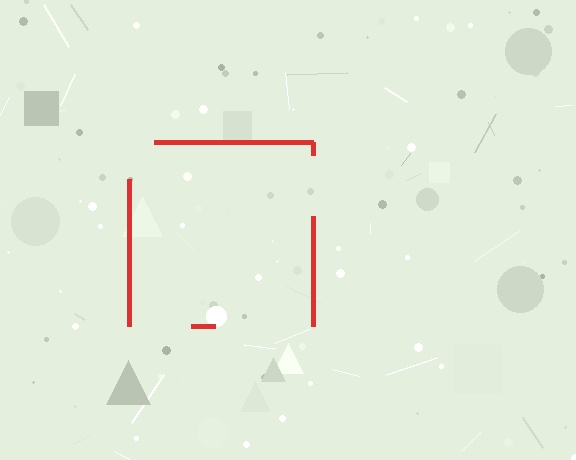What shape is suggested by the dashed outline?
The dashed outline suggests a square.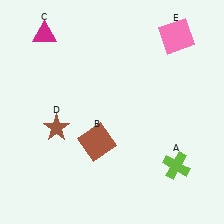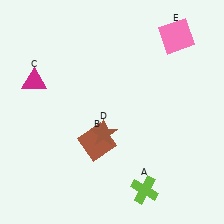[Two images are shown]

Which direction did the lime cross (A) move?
The lime cross (A) moved left.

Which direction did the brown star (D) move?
The brown star (D) moved right.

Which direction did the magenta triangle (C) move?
The magenta triangle (C) moved down.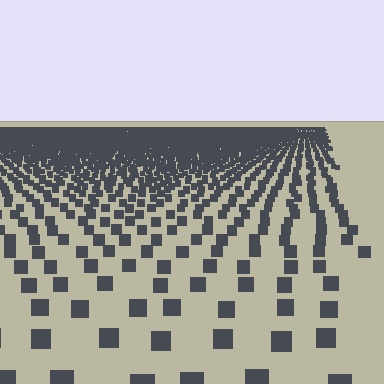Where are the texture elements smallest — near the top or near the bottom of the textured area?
Near the top.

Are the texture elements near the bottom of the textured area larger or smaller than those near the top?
Larger. Near the bottom, elements are closer to the viewer and appear at a bigger on-screen size.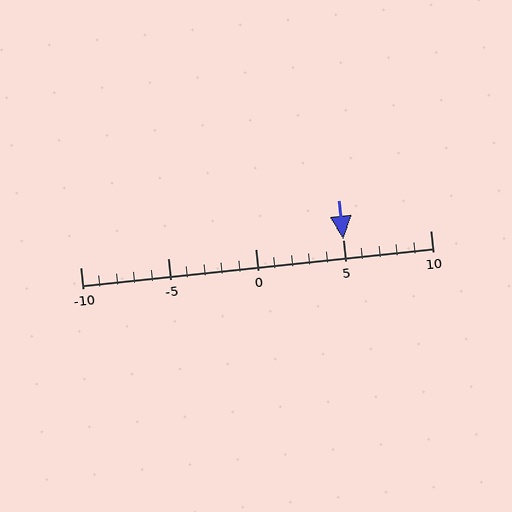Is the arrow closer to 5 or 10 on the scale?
The arrow is closer to 5.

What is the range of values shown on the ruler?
The ruler shows values from -10 to 10.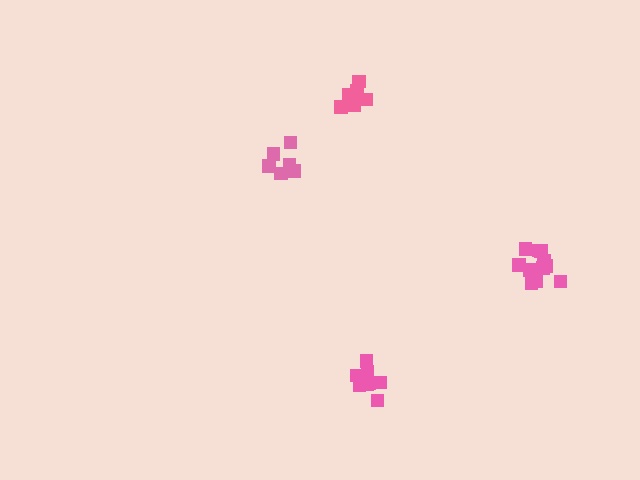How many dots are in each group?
Group 1: 9 dots, Group 2: 8 dots, Group 3: 12 dots, Group 4: 6 dots (35 total).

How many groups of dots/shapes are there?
There are 4 groups.